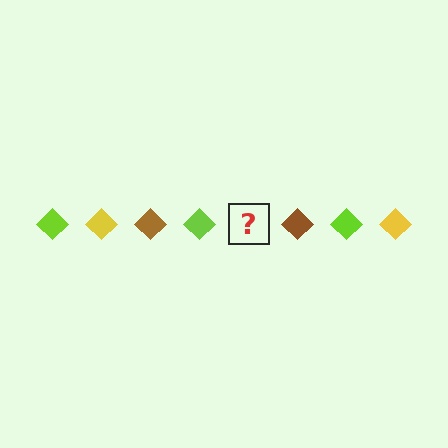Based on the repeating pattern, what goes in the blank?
The blank should be a yellow diamond.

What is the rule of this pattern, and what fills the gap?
The rule is that the pattern cycles through lime, yellow, brown diamonds. The gap should be filled with a yellow diamond.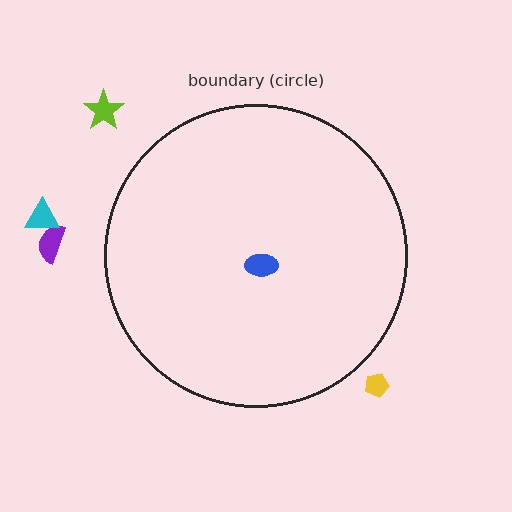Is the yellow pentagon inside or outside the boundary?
Outside.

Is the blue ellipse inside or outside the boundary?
Inside.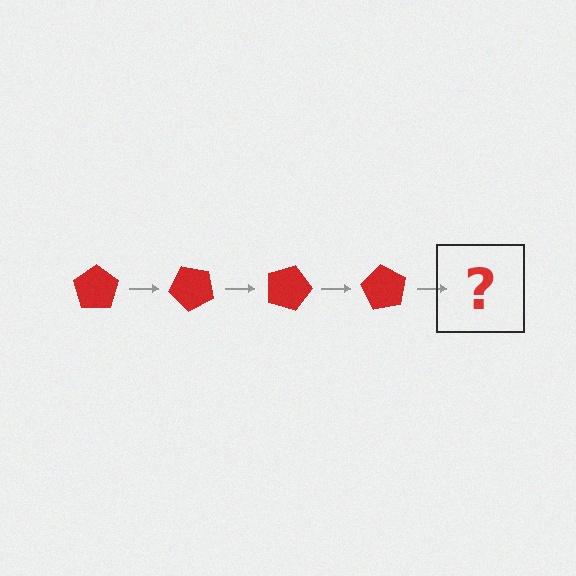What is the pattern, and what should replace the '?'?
The pattern is that the pentagon rotates 45 degrees each step. The '?' should be a red pentagon rotated 180 degrees.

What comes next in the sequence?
The next element should be a red pentagon rotated 180 degrees.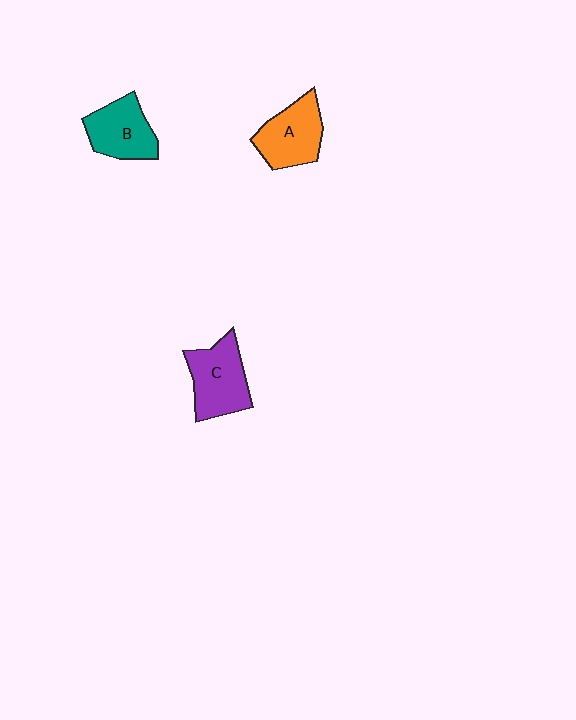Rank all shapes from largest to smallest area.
From largest to smallest: C (purple), A (orange), B (teal).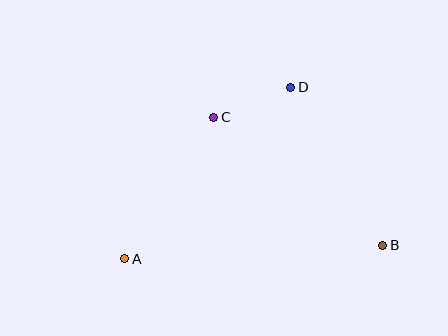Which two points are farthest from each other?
Points A and B are farthest from each other.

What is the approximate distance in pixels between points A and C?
The distance between A and C is approximately 167 pixels.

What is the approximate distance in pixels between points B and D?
The distance between B and D is approximately 183 pixels.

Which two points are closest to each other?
Points C and D are closest to each other.